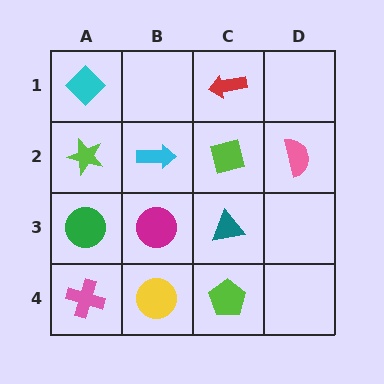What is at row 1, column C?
A red arrow.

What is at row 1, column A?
A cyan diamond.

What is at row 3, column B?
A magenta circle.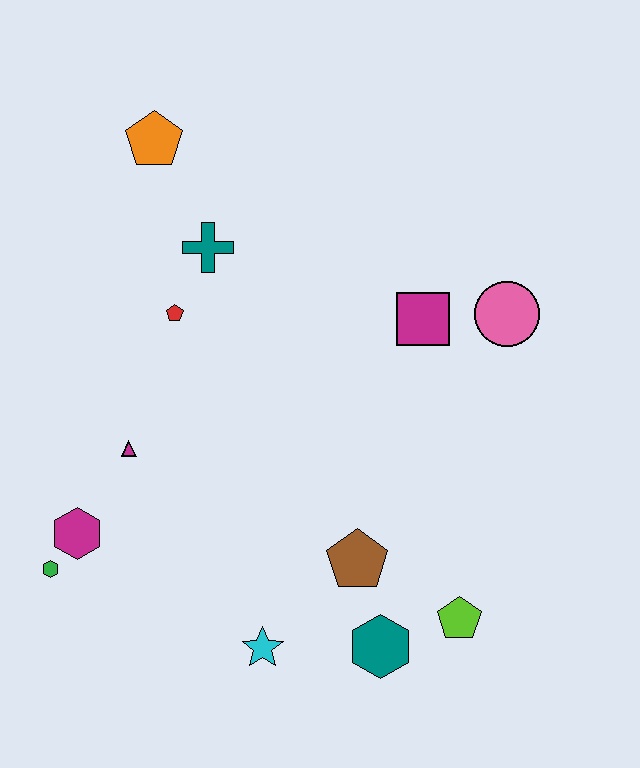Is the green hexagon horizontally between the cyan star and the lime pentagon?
No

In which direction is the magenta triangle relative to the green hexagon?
The magenta triangle is above the green hexagon.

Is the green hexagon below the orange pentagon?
Yes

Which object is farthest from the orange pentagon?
The lime pentagon is farthest from the orange pentagon.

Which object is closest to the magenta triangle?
The magenta hexagon is closest to the magenta triangle.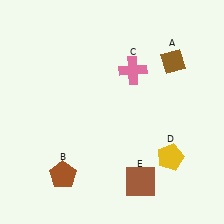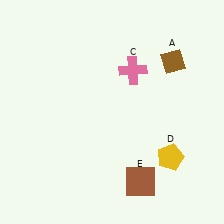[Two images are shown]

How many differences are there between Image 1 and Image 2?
There is 1 difference between the two images.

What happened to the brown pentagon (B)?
The brown pentagon (B) was removed in Image 2. It was in the bottom-left area of Image 1.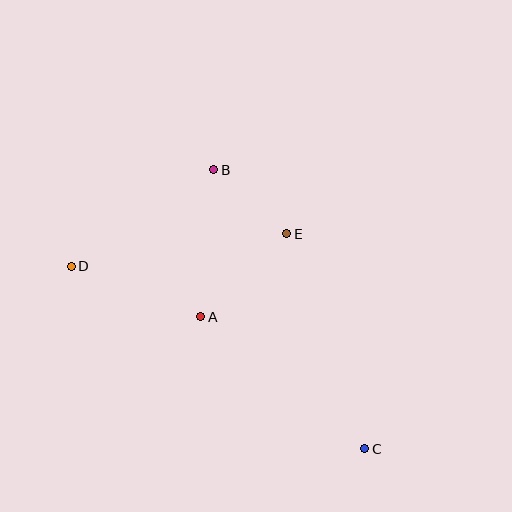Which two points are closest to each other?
Points B and E are closest to each other.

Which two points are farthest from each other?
Points C and D are farthest from each other.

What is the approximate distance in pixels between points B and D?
The distance between B and D is approximately 172 pixels.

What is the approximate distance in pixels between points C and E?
The distance between C and E is approximately 229 pixels.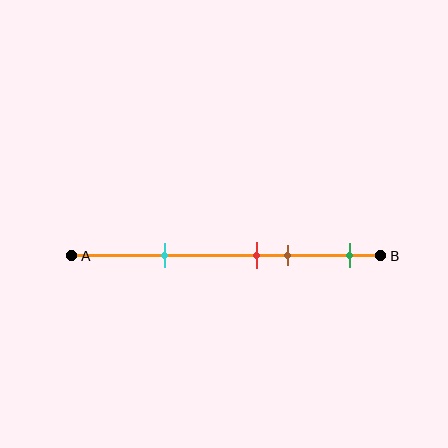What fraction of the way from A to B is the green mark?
The green mark is approximately 90% (0.9) of the way from A to B.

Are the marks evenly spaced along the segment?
No, the marks are not evenly spaced.